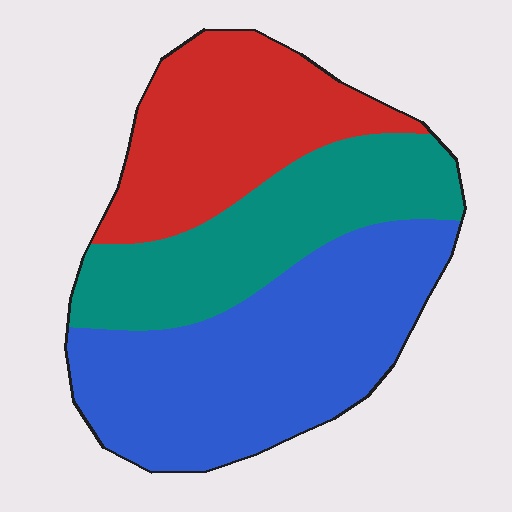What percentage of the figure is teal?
Teal covers roughly 30% of the figure.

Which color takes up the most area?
Blue, at roughly 45%.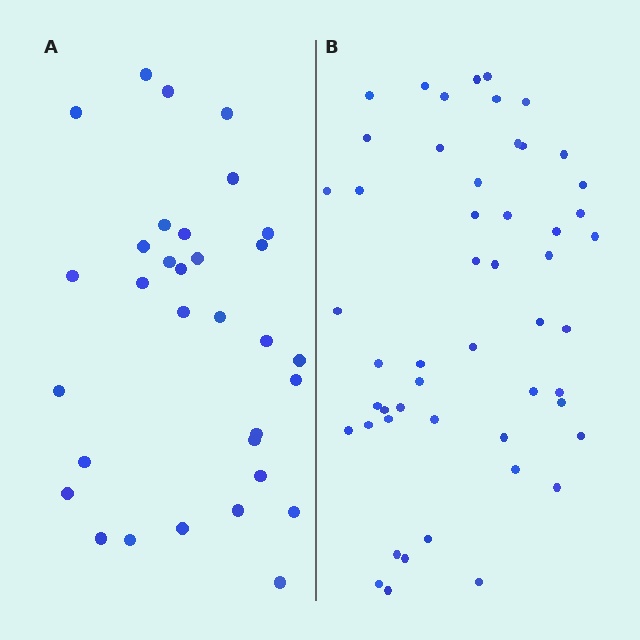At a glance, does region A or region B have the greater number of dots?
Region B (the right region) has more dots.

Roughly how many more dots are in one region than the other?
Region B has approximately 20 more dots than region A.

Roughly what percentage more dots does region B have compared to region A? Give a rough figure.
About 60% more.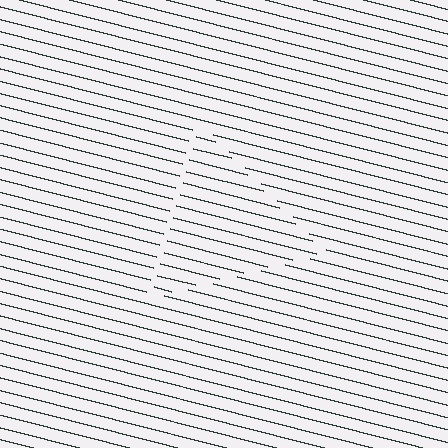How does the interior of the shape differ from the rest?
The interior of the shape contains the same grating, shifted by half a period — the contour is defined by the phase discontinuity where line-ends from the inner and outer gratings abut.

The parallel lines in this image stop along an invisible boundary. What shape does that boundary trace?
An illusory triangle. The interior of the shape contains the same grating, shifted by half a period — the contour is defined by the phase discontinuity where line-ends from the inner and outer gratings abut.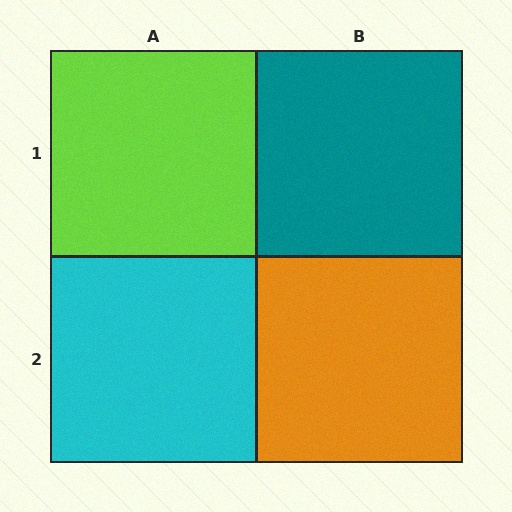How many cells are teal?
1 cell is teal.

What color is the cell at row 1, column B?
Teal.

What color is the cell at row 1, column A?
Lime.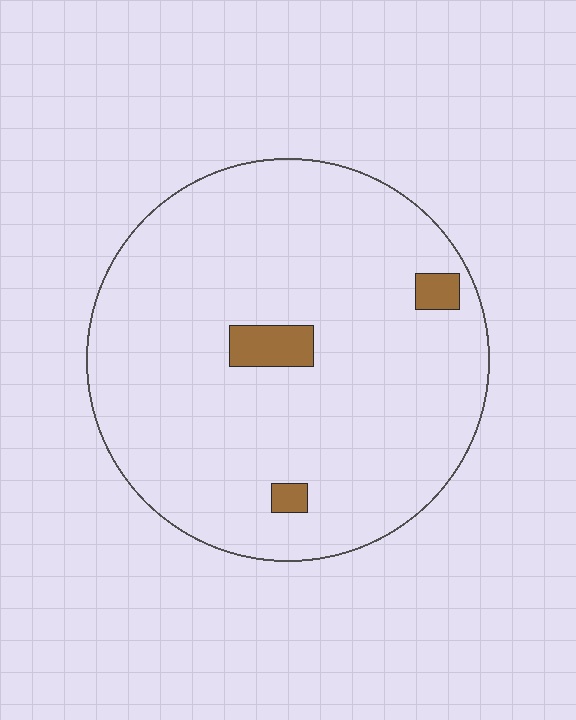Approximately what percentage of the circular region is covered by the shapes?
Approximately 5%.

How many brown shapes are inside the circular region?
3.